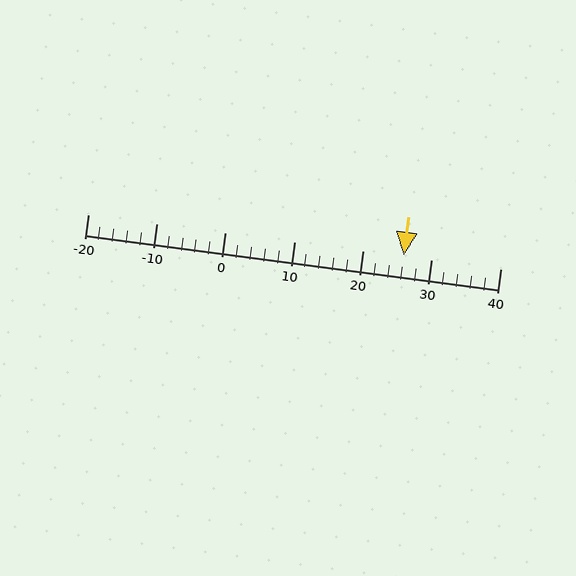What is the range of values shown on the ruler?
The ruler shows values from -20 to 40.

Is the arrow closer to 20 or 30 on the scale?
The arrow is closer to 30.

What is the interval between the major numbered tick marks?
The major tick marks are spaced 10 units apart.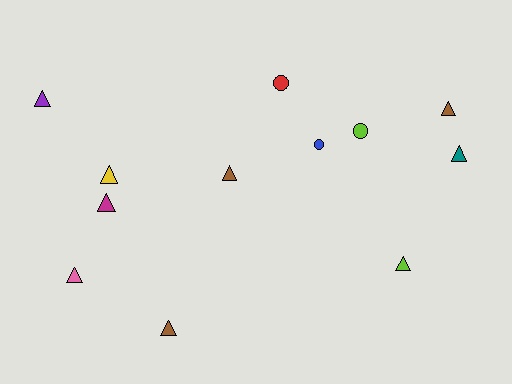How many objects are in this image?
There are 12 objects.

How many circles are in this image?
There are 3 circles.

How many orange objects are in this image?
There are no orange objects.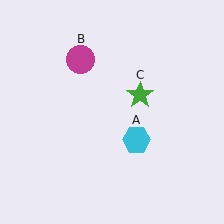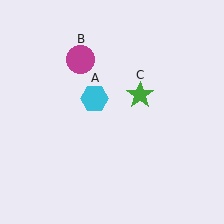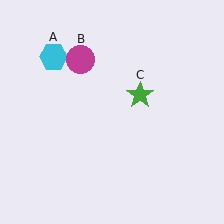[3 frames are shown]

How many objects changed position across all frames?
1 object changed position: cyan hexagon (object A).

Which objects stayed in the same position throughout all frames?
Magenta circle (object B) and green star (object C) remained stationary.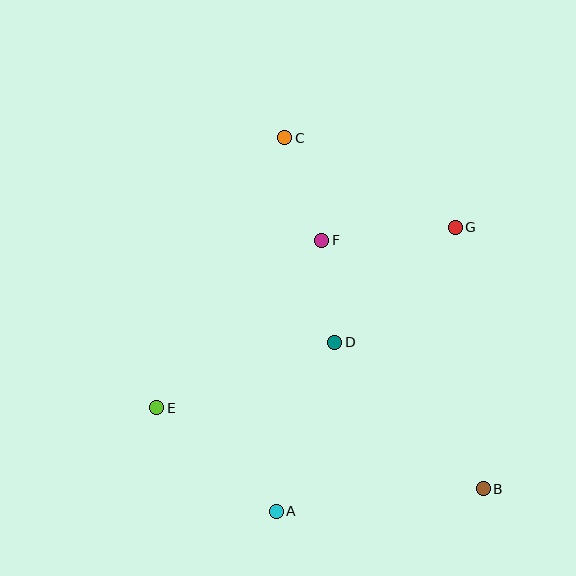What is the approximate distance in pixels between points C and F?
The distance between C and F is approximately 109 pixels.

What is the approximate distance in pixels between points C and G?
The distance between C and G is approximately 192 pixels.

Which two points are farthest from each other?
Points B and C are farthest from each other.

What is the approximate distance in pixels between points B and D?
The distance between B and D is approximately 208 pixels.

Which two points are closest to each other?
Points D and F are closest to each other.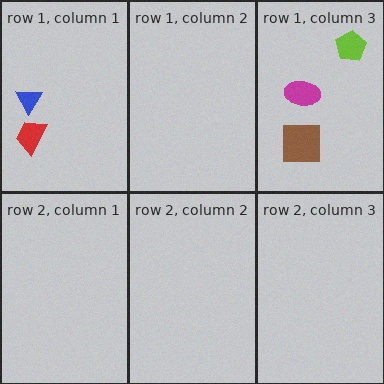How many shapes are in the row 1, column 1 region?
2.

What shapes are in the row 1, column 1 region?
The blue triangle, the red trapezoid.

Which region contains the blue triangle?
The row 1, column 1 region.